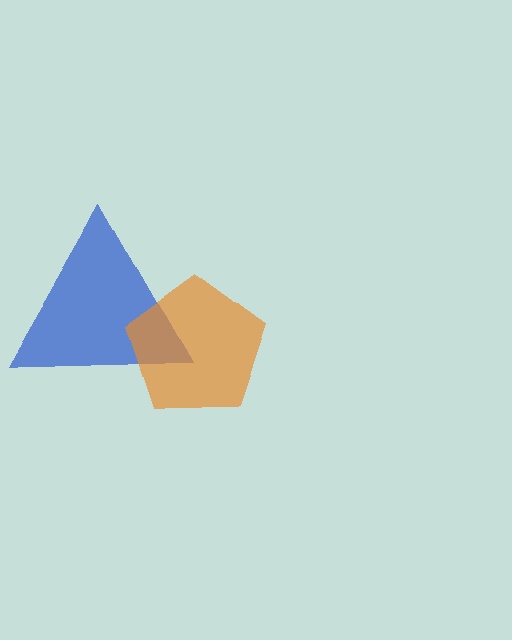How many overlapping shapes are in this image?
There are 2 overlapping shapes in the image.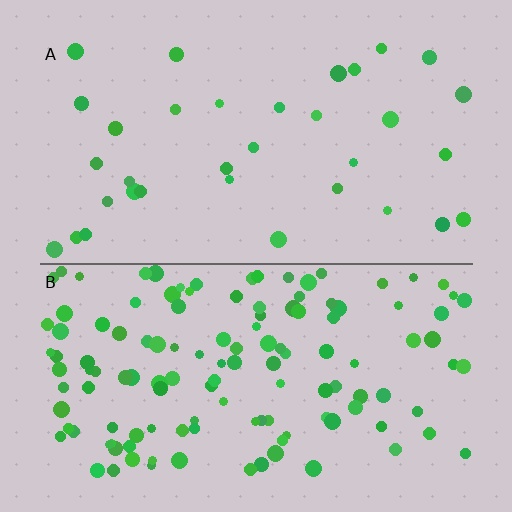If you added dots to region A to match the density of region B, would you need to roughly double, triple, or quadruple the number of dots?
Approximately quadruple.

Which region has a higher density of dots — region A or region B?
B (the bottom).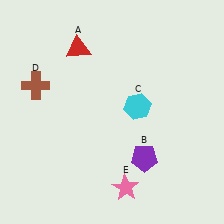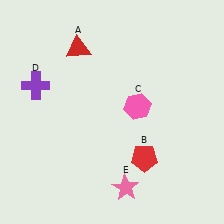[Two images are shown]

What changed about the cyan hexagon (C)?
In Image 1, C is cyan. In Image 2, it changed to pink.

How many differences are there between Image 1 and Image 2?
There are 3 differences between the two images.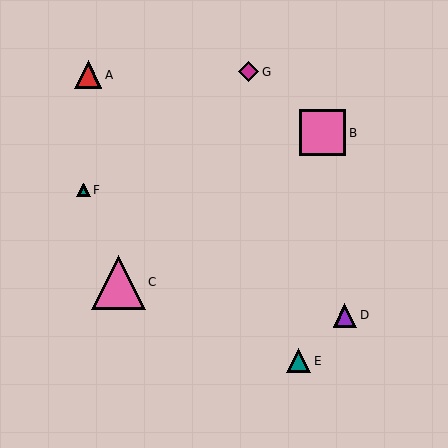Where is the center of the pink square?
The center of the pink square is at (323, 133).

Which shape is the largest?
The pink triangle (labeled C) is the largest.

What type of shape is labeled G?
Shape G is a magenta diamond.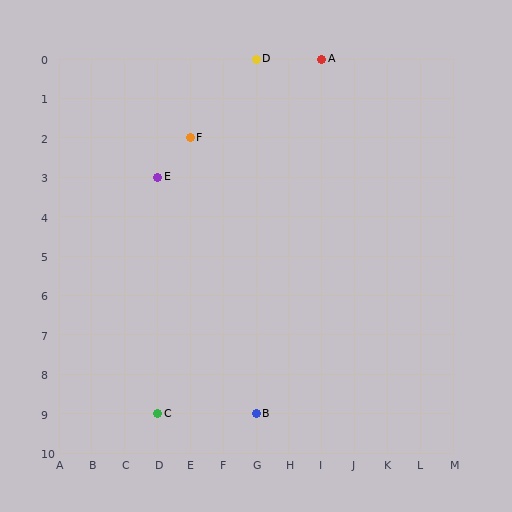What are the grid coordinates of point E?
Point E is at grid coordinates (D, 3).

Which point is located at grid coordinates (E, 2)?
Point F is at (E, 2).